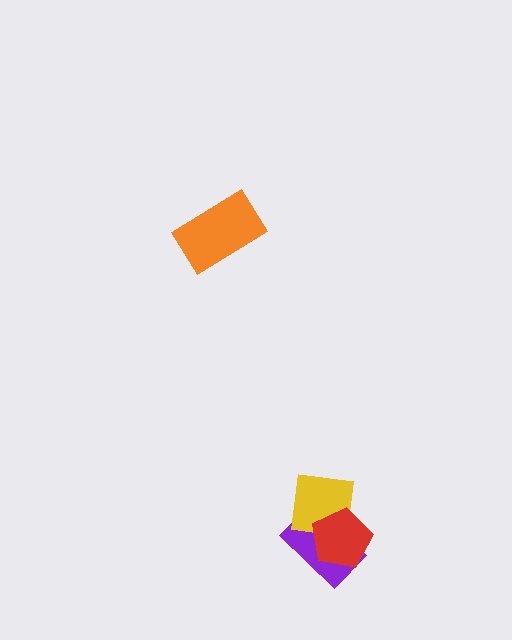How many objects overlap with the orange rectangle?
0 objects overlap with the orange rectangle.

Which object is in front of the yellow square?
The red pentagon is in front of the yellow square.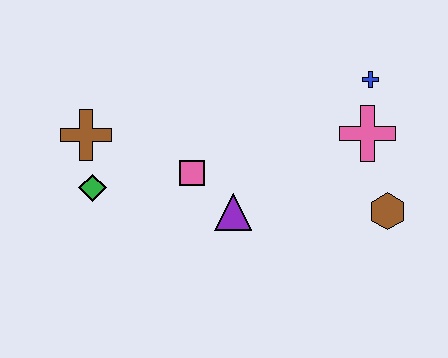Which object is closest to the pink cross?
The blue cross is closest to the pink cross.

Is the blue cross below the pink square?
No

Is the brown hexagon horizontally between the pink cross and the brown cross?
No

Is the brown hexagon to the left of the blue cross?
No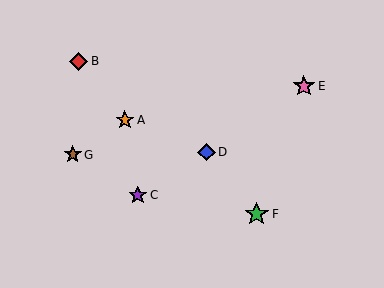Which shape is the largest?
The green star (labeled F) is the largest.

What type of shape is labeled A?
Shape A is an orange star.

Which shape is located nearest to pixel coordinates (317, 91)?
The pink star (labeled E) at (304, 86) is nearest to that location.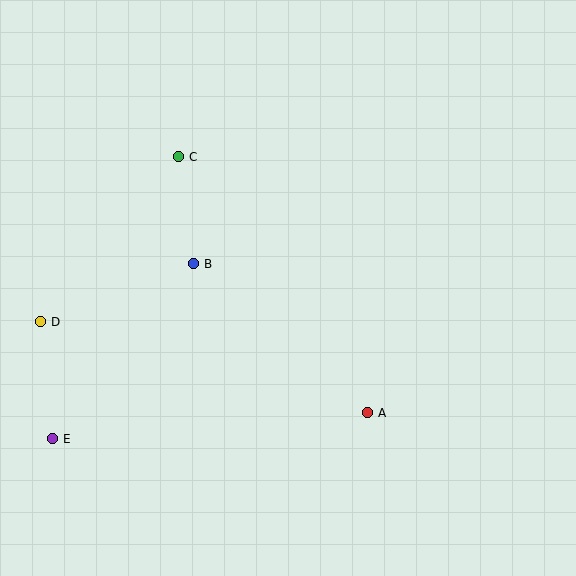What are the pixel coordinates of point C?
Point C is at (179, 157).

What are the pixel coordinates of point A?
Point A is at (368, 413).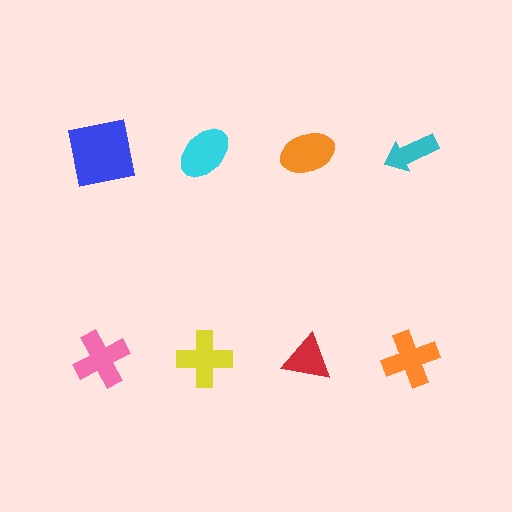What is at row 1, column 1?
A blue square.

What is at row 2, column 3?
A red triangle.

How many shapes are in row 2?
4 shapes.